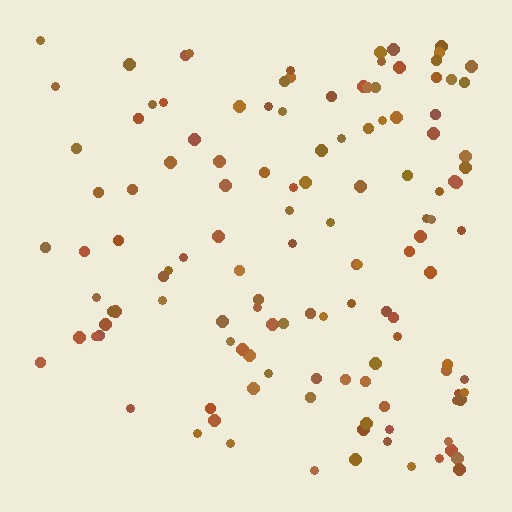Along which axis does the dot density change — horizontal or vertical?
Horizontal.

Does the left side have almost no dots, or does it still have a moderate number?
Still a moderate number, just noticeably fewer than the right.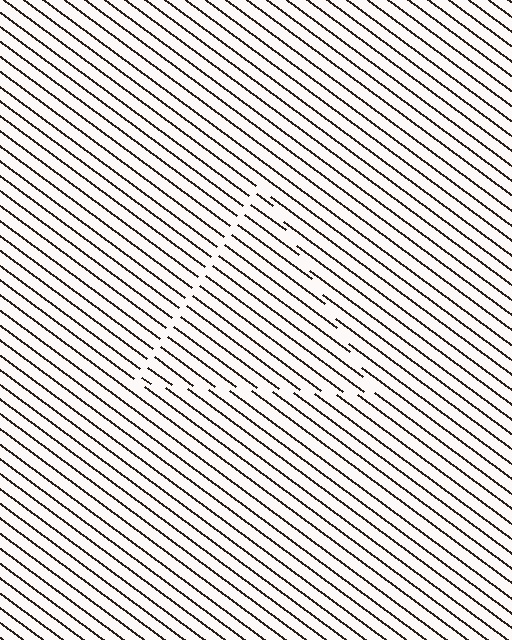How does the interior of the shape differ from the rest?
The interior of the shape contains the same grating, shifted by half a period — the contour is defined by the phase discontinuity where line-ends from the inner and outer gratings abut.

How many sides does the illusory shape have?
3 sides — the line-ends trace a triangle.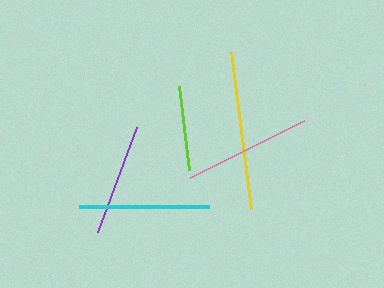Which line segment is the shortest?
The lime line is the shortest at approximately 85 pixels.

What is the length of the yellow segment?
The yellow segment is approximately 158 pixels long.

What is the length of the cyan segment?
The cyan segment is approximately 130 pixels long.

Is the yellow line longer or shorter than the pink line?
The yellow line is longer than the pink line.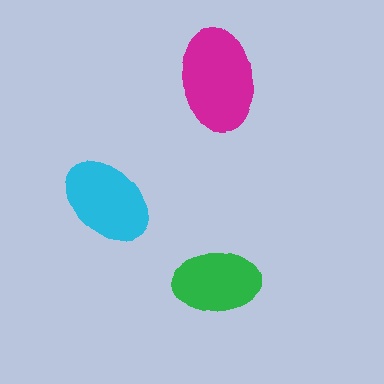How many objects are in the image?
There are 3 objects in the image.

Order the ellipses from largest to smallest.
the magenta one, the cyan one, the green one.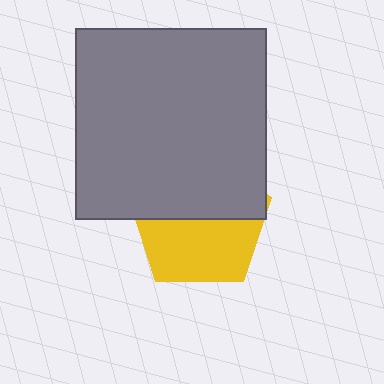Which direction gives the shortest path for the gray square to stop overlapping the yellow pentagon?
Moving up gives the shortest separation.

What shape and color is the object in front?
The object in front is a gray square.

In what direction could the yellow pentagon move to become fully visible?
The yellow pentagon could move down. That would shift it out from behind the gray square entirely.